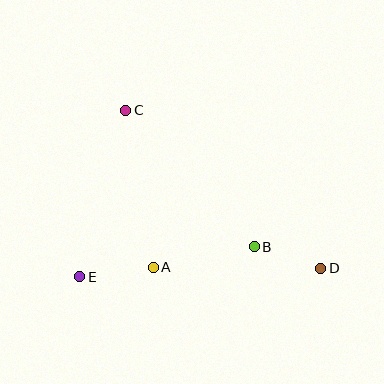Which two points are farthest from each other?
Points C and D are farthest from each other.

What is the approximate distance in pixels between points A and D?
The distance between A and D is approximately 167 pixels.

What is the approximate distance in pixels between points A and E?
The distance between A and E is approximately 74 pixels.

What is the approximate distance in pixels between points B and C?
The distance between B and C is approximately 188 pixels.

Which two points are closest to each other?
Points B and D are closest to each other.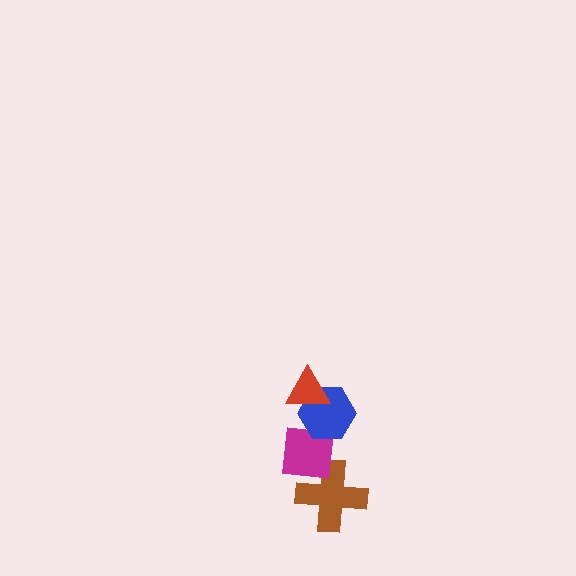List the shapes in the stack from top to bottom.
From top to bottom: the red triangle, the blue hexagon, the magenta square, the brown cross.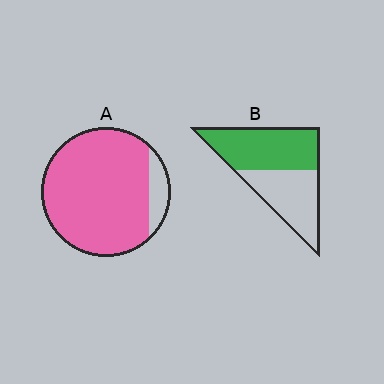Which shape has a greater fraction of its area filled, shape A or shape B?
Shape A.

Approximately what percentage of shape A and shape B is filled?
A is approximately 90% and B is approximately 55%.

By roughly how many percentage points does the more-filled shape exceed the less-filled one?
By roughly 35 percentage points (A over B).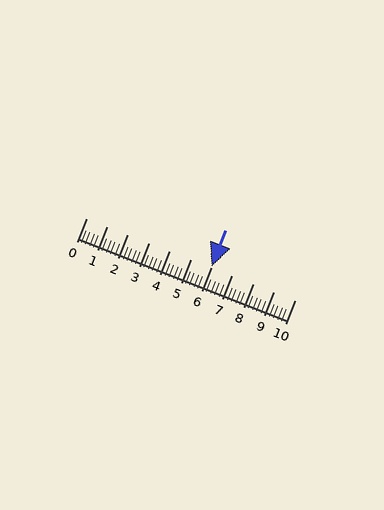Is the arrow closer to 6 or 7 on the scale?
The arrow is closer to 6.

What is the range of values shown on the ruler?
The ruler shows values from 0 to 10.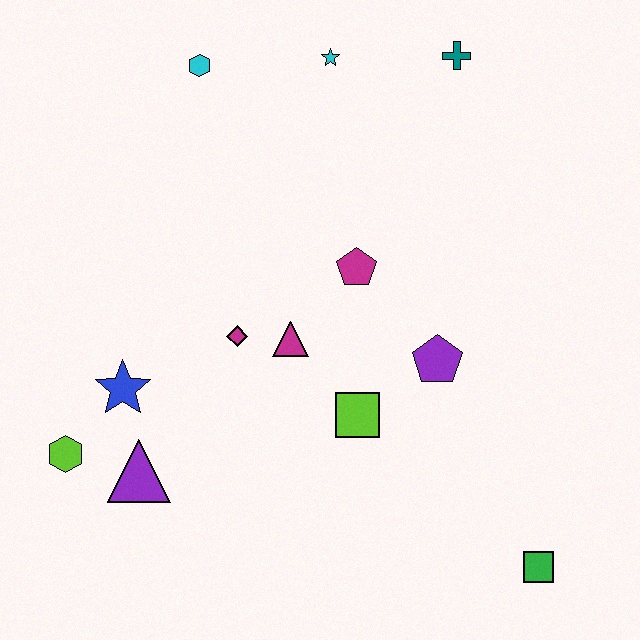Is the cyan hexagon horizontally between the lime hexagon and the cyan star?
Yes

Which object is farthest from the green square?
The cyan hexagon is farthest from the green square.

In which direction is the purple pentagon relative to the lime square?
The purple pentagon is to the right of the lime square.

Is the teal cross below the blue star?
No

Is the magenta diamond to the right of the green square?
No